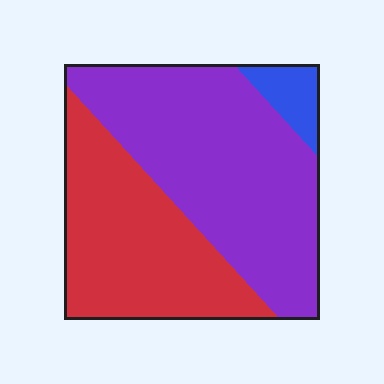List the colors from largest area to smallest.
From largest to smallest: purple, red, blue.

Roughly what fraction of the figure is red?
Red takes up about two fifths (2/5) of the figure.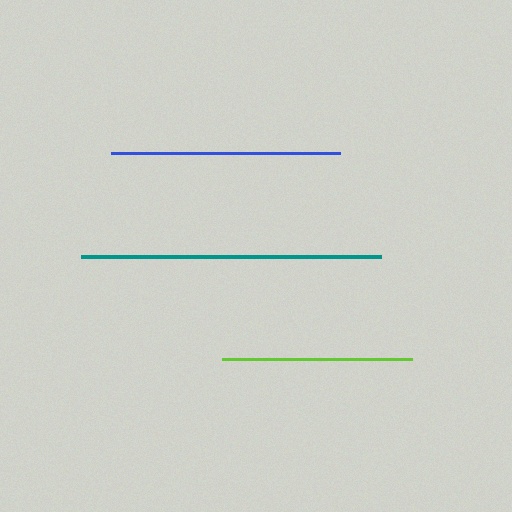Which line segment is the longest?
The teal line is the longest at approximately 300 pixels.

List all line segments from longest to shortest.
From longest to shortest: teal, blue, lime.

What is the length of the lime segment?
The lime segment is approximately 190 pixels long.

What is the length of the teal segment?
The teal segment is approximately 300 pixels long.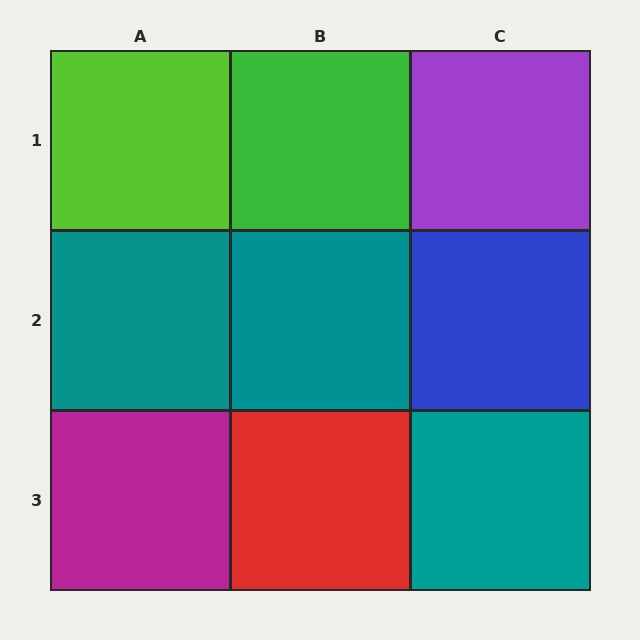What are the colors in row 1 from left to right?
Lime, green, purple.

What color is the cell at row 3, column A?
Magenta.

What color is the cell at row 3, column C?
Teal.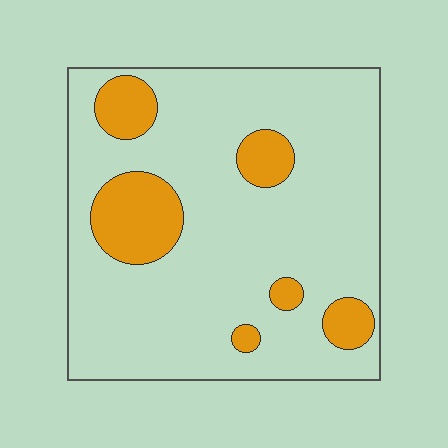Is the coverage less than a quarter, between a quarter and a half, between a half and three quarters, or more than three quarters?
Less than a quarter.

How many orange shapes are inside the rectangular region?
6.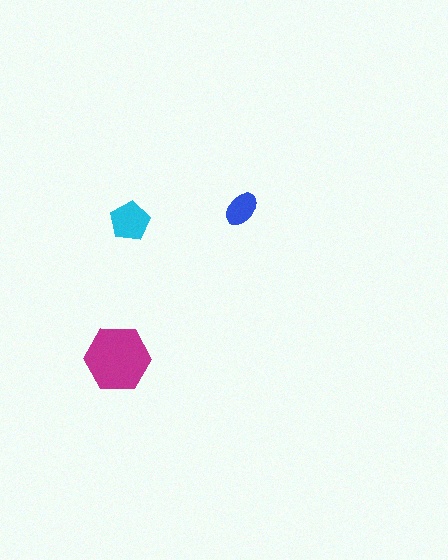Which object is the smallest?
The blue ellipse.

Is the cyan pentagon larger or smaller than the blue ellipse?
Larger.